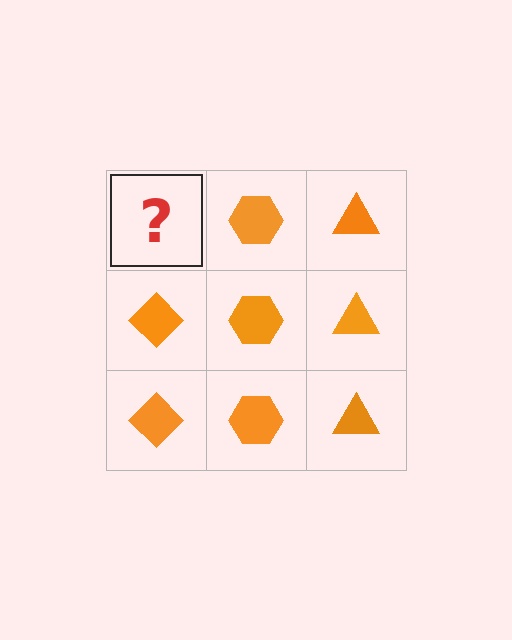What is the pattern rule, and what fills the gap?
The rule is that each column has a consistent shape. The gap should be filled with an orange diamond.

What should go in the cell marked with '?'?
The missing cell should contain an orange diamond.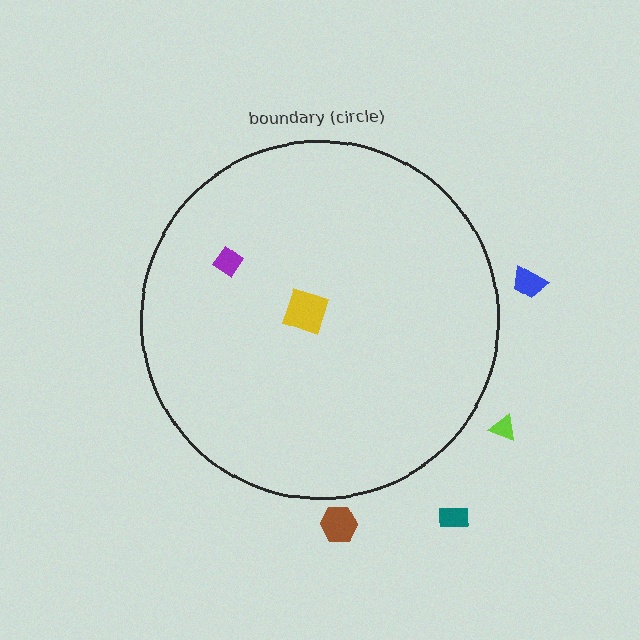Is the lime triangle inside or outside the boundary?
Outside.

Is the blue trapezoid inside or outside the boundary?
Outside.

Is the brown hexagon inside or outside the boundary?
Outside.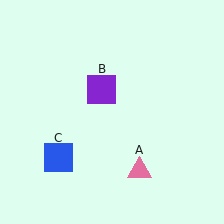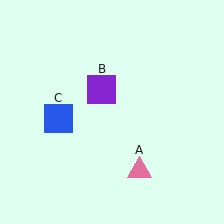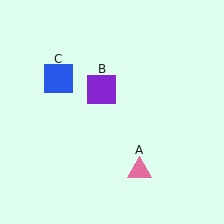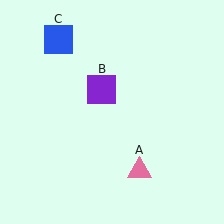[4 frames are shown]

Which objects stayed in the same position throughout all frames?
Pink triangle (object A) and purple square (object B) remained stationary.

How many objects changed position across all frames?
1 object changed position: blue square (object C).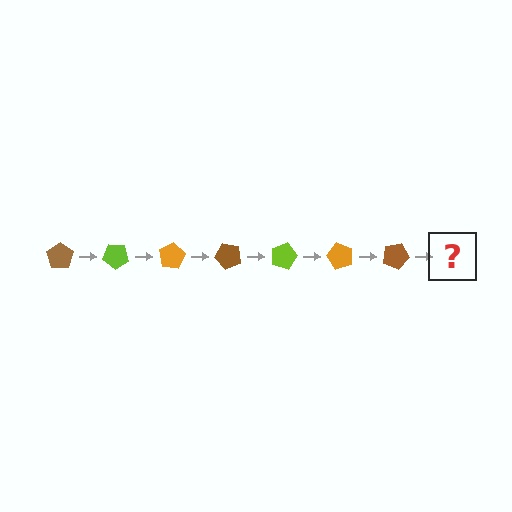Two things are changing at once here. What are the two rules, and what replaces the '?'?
The two rules are that it rotates 40 degrees each step and the color cycles through brown, lime, and orange. The '?' should be a lime pentagon, rotated 280 degrees from the start.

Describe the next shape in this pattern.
It should be a lime pentagon, rotated 280 degrees from the start.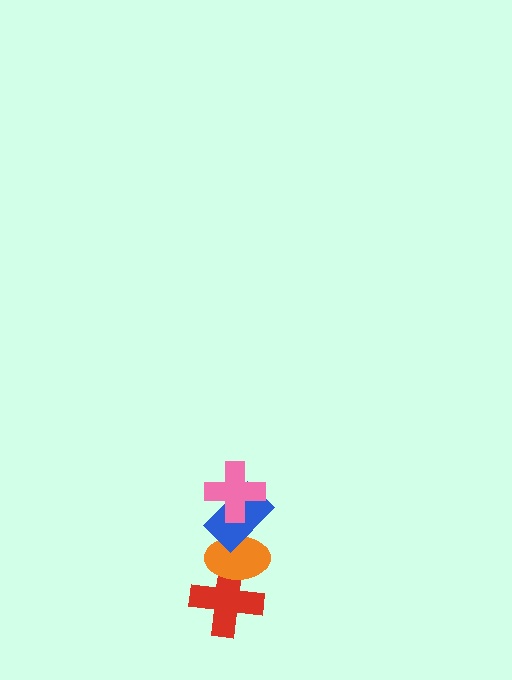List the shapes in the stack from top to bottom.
From top to bottom: the pink cross, the blue rectangle, the orange ellipse, the red cross.